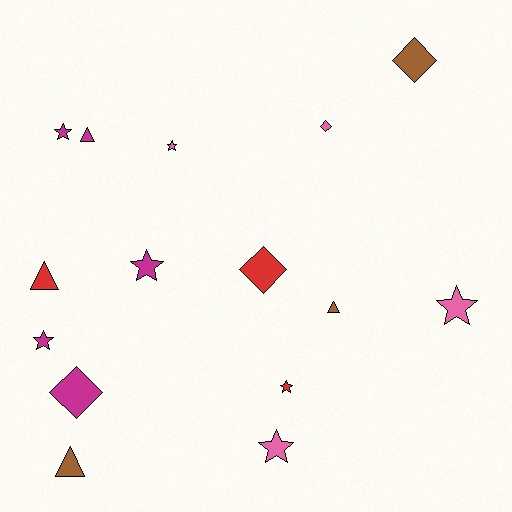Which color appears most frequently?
Magenta, with 5 objects.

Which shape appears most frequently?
Star, with 7 objects.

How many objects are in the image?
There are 15 objects.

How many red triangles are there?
There is 1 red triangle.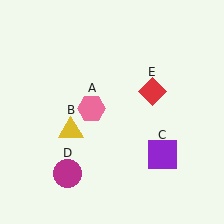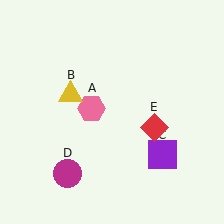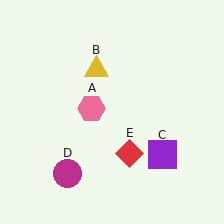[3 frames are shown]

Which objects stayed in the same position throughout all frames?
Pink hexagon (object A) and purple square (object C) and magenta circle (object D) remained stationary.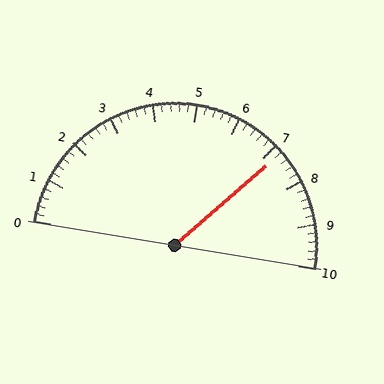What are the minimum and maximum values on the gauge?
The gauge ranges from 0 to 10.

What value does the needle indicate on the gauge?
The needle indicates approximately 7.2.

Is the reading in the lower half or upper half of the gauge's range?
The reading is in the upper half of the range (0 to 10).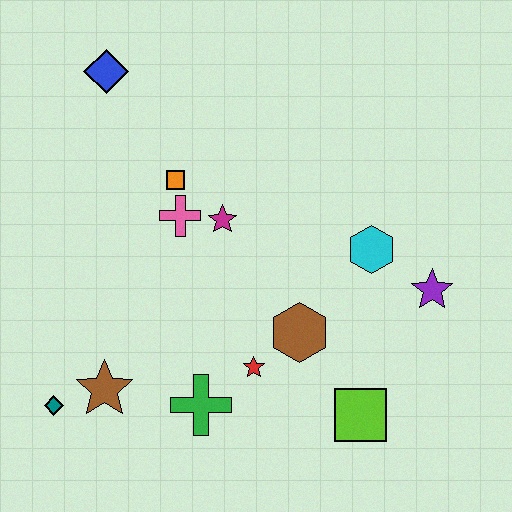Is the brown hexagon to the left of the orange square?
No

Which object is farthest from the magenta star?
The teal diamond is farthest from the magenta star.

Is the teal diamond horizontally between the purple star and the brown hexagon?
No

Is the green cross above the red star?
No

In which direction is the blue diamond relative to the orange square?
The blue diamond is above the orange square.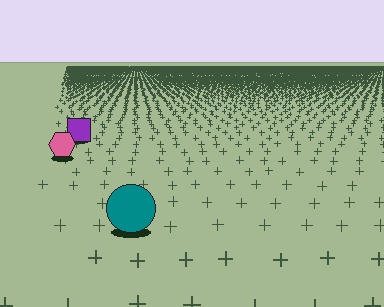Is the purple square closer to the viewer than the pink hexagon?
No. The pink hexagon is closer — you can tell from the texture gradient: the ground texture is coarser near it.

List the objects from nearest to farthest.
From nearest to farthest: the teal circle, the pink hexagon, the purple square.